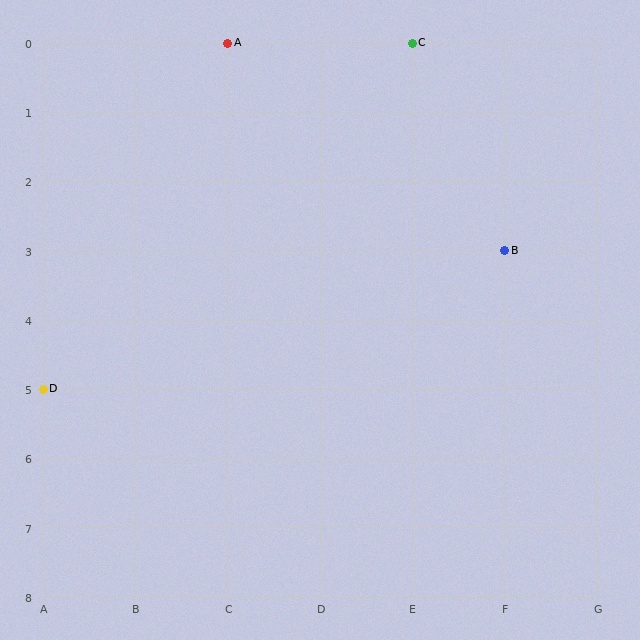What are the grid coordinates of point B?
Point B is at grid coordinates (F, 3).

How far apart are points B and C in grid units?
Points B and C are 1 column and 3 rows apart (about 3.2 grid units diagonally).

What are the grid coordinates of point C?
Point C is at grid coordinates (E, 0).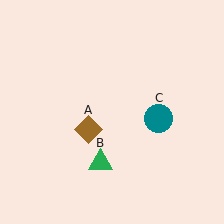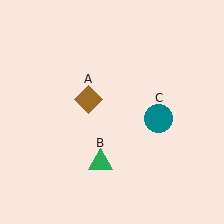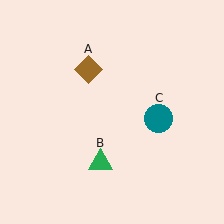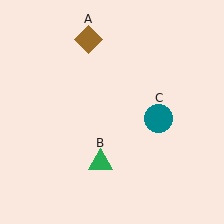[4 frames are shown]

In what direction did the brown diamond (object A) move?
The brown diamond (object A) moved up.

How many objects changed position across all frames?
1 object changed position: brown diamond (object A).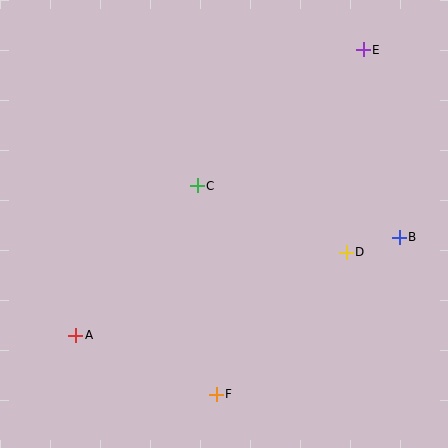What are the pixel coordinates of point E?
Point E is at (363, 50).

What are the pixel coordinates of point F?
Point F is at (216, 394).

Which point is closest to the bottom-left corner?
Point A is closest to the bottom-left corner.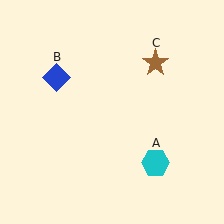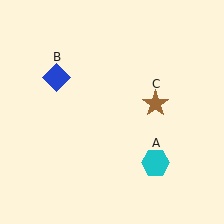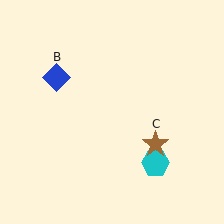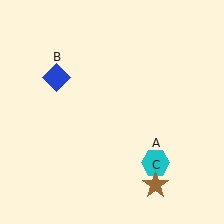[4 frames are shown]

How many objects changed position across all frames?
1 object changed position: brown star (object C).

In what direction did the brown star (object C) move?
The brown star (object C) moved down.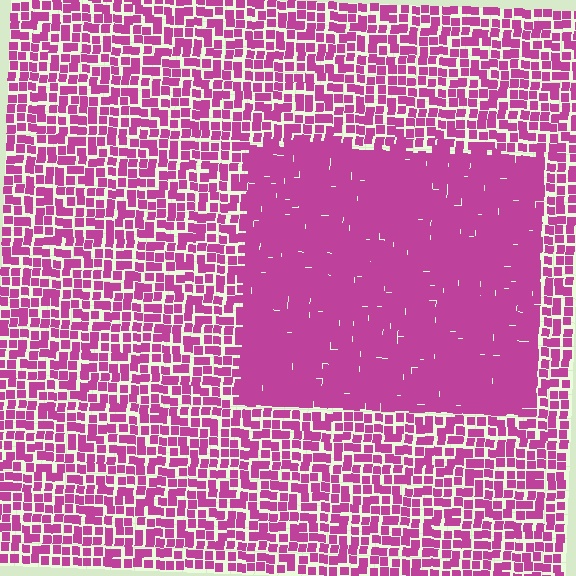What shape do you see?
I see a rectangle.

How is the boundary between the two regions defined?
The boundary is defined by a change in element density (approximately 1.9x ratio). All elements are the same color, size, and shape.